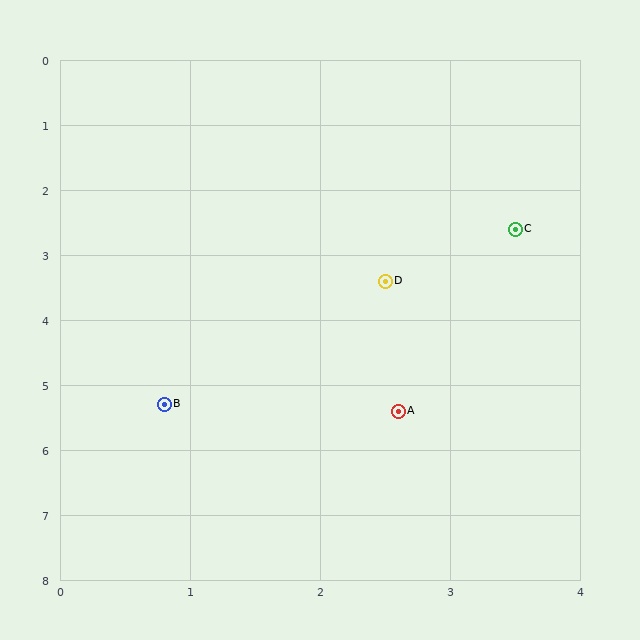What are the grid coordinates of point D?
Point D is at approximately (2.5, 3.4).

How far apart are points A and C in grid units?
Points A and C are about 2.9 grid units apart.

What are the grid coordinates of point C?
Point C is at approximately (3.5, 2.6).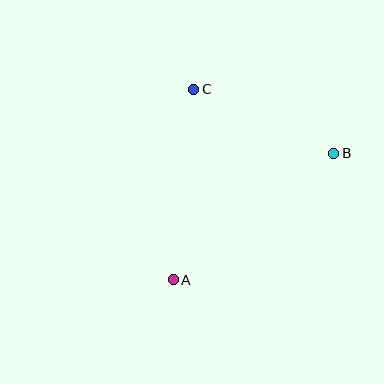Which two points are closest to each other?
Points B and C are closest to each other.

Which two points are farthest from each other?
Points A and B are farthest from each other.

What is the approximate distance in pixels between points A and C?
The distance between A and C is approximately 191 pixels.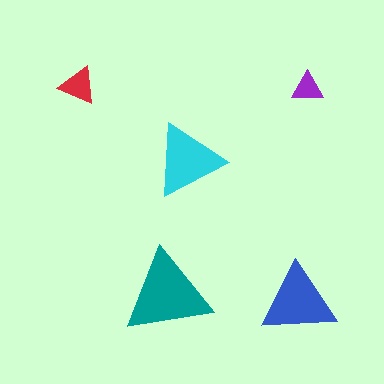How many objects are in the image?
There are 5 objects in the image.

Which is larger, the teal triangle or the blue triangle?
The teal one.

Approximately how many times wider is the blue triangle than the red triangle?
About 2 times wider.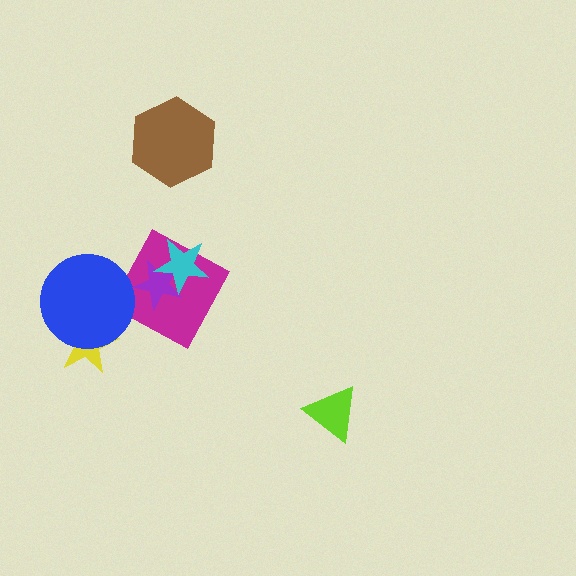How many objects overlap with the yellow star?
1 object overlaps with the yellow star.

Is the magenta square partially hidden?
Yes, it is partially covered by another shape.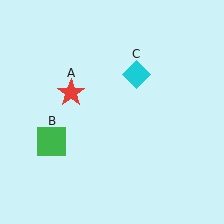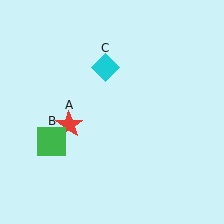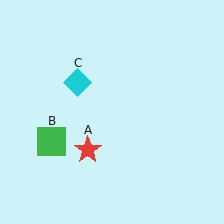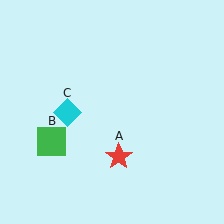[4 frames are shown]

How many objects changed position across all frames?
2 objects changed position: red star (object A), cyan diamond (object C).